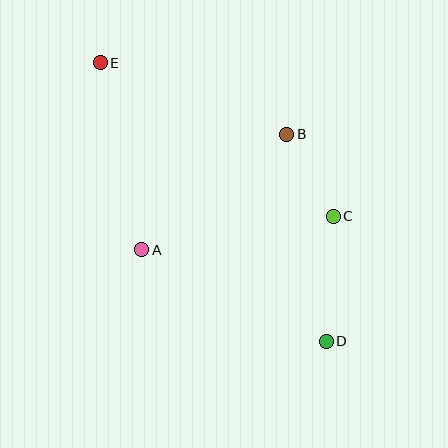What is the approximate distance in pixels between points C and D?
The distance between C and D is approximately 125 pixels.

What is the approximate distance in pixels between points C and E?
The distance between C and E is approximately 279 pixels.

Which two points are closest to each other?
Points B and C are closest to each other.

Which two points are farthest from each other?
Points D and E are farthest from each other.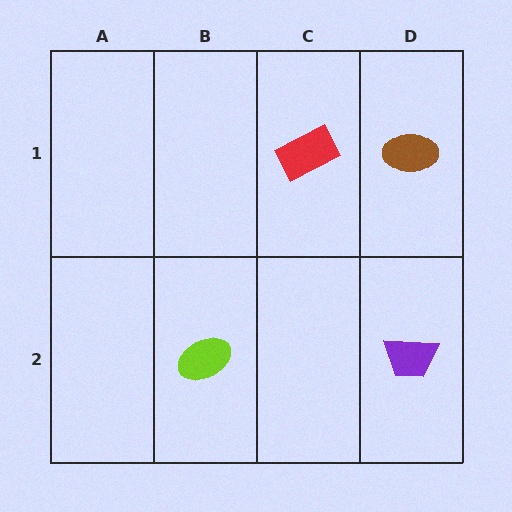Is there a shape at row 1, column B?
No, that cell is empty.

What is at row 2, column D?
A purple trapezoid.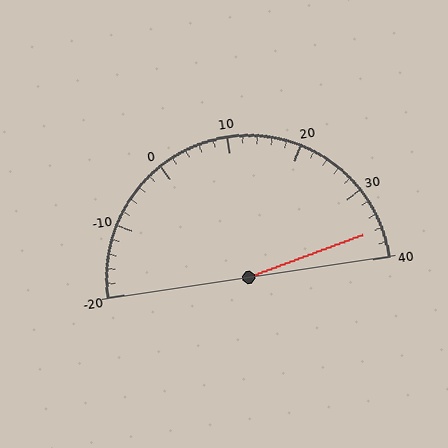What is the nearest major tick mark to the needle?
The nearest major tick mark is 40.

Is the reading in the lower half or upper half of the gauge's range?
The reading is in the upper half of the range (-20 to 40).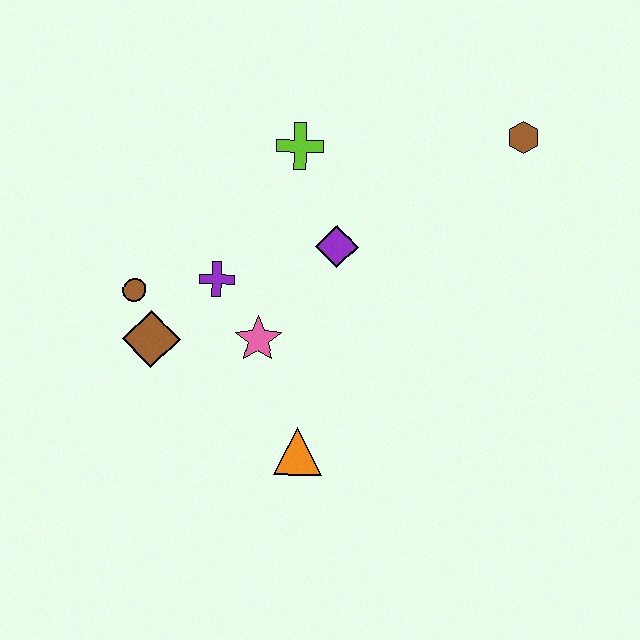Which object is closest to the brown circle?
The brown diamond is closest to the brown circle.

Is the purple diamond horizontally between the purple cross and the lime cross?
No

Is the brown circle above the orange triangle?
Yes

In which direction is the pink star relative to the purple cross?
The pink star is below the purple cross.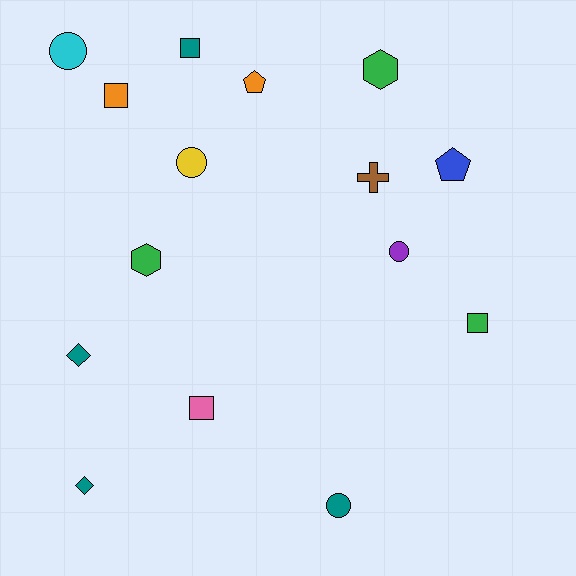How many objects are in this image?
There are 15 objects.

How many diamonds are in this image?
There are 2 diamonds.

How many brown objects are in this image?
There is 1 brown object.